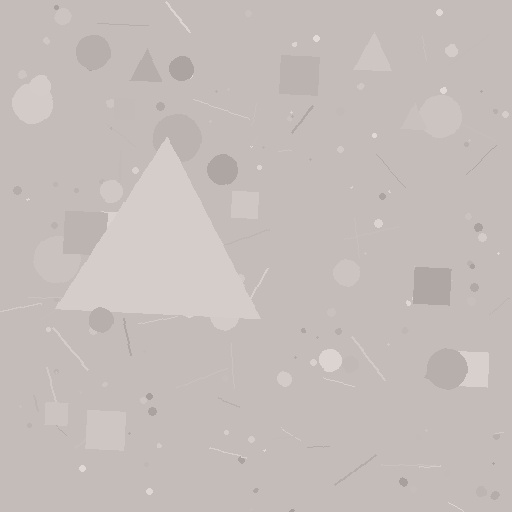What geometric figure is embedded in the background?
A triangle is embedded in the background.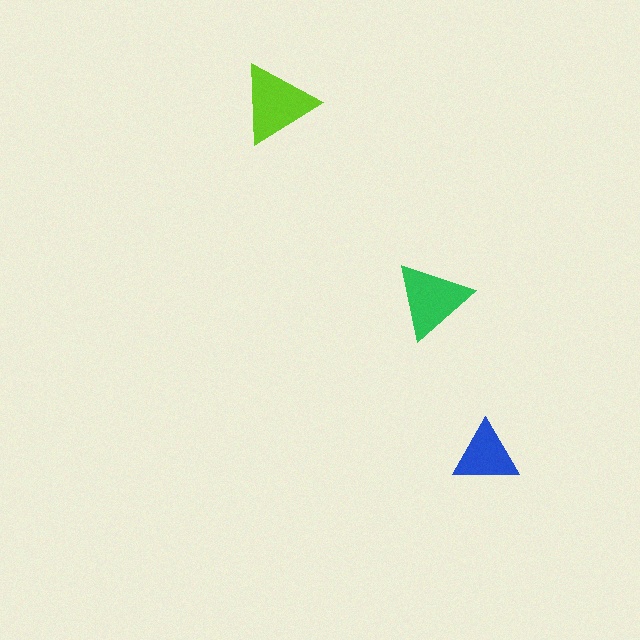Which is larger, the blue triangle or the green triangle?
The green one.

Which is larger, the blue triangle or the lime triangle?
The lime one.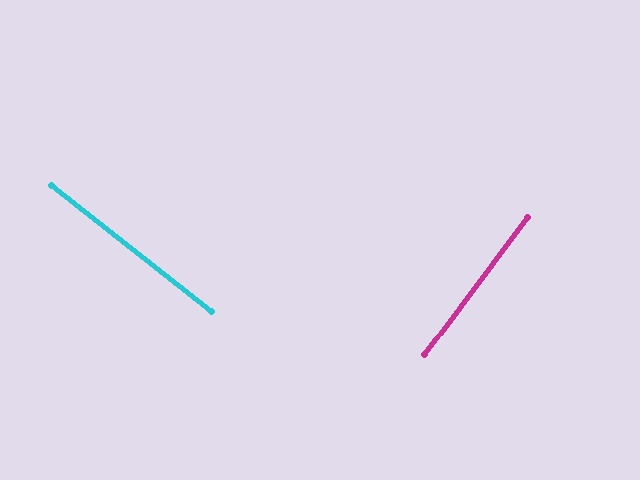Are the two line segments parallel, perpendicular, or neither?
Perpendicular — they meet at approximately 88°.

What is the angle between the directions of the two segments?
Approximately 88 degrees.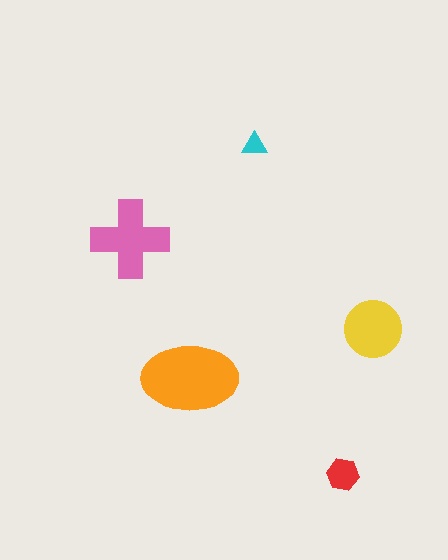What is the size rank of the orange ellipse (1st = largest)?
1st.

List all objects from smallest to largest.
The cyan triangle, the red hexagon, the yellow circle, the pink cross, the orange ellipse.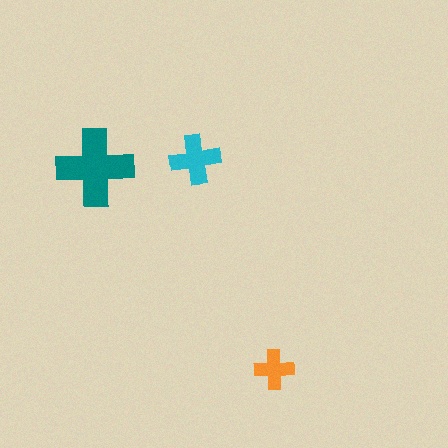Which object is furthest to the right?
The orange cross is rightmost.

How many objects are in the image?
There are 3 objects in the image.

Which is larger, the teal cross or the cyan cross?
The teal one.